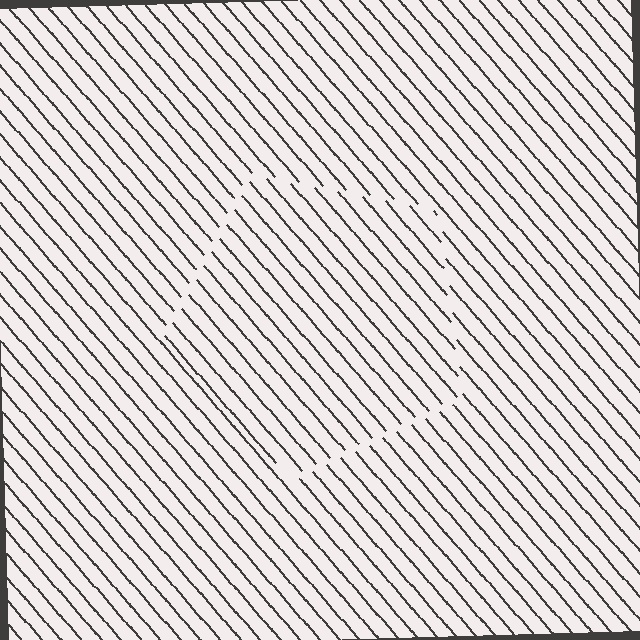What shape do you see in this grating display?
An illusory pentagon. The interior of the shape contains the same grating, shifted by half a period — the contour is defined by the phase discontinuity where line-ends from the inner and outer gratings abut.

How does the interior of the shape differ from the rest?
The interior of the shape contains the same grating, shifted by half a period — the contour is defined by the phase discontinuity where line-ends from the inner and outer gratings abut.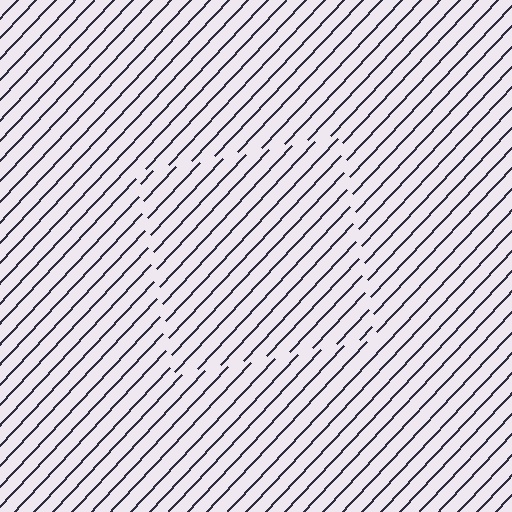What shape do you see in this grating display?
An illusory square. The interior of the shape contains the same grating, shifted by half a period — the contour is defined by the phase discontinuity where line-ends from the inner and outer gratings abut.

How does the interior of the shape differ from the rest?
The interior of the shape contains the same grating, shifted by half a period — the contour is defined by the phase discontinuity where line-ends from the inner and outer gratings abut.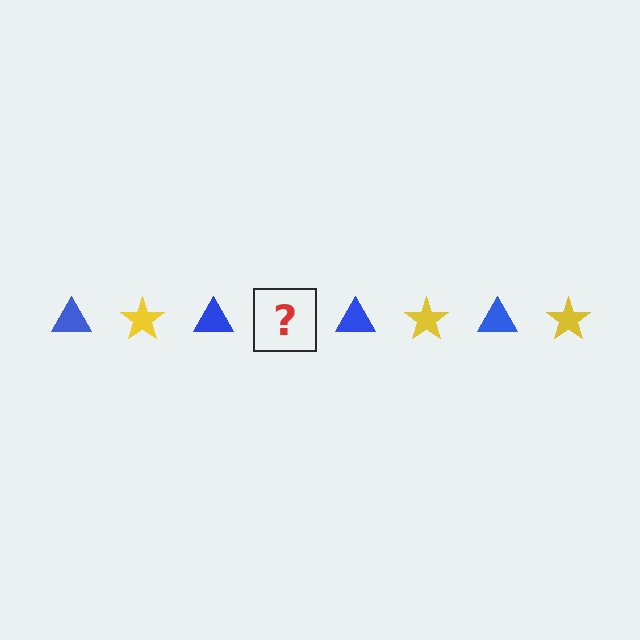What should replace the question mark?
The question mark should be replaced with a yellow star.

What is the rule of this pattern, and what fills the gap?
The rule is that the pattern alternates between blue triangle and yellow star. The gap should be filled with a yellow star.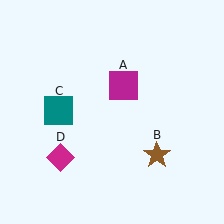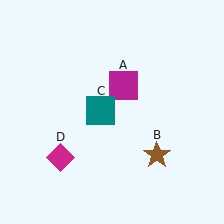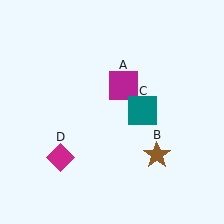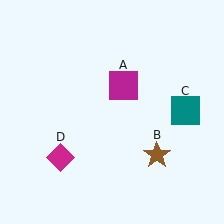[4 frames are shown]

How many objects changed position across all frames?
1 object changed position: teal square (object C).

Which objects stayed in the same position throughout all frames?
Magenta square (object A) and brown star (object B) and magenta diamond (object D) remained stationary.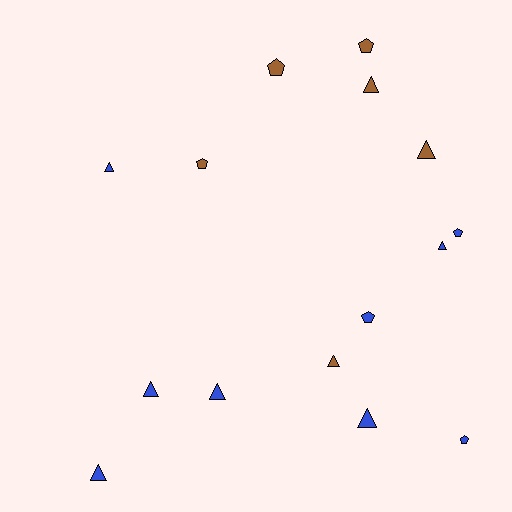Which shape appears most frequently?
Triangle, with 9 objects.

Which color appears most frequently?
Blue, with 9 objects.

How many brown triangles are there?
There are 3 brown triangles.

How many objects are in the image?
There are 15 objects.